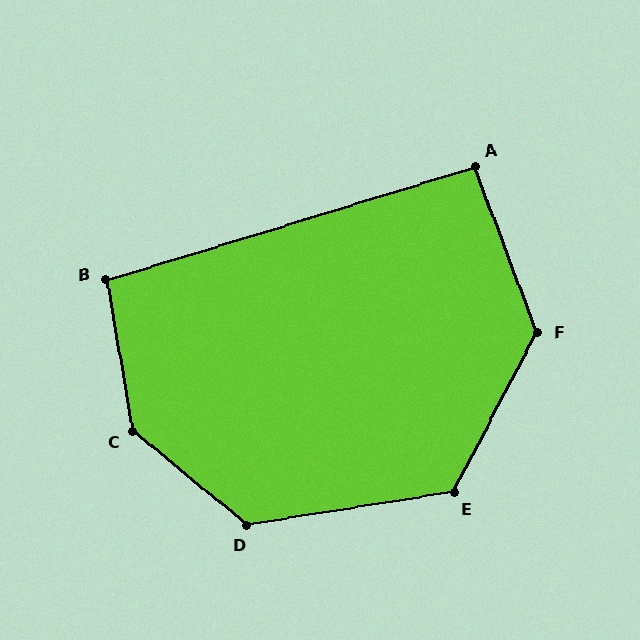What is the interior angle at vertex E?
Approximately 127 degrees (obtuse).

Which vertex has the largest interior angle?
C, at approximately 139 degrees.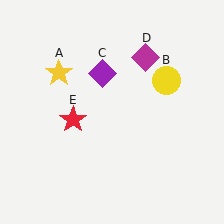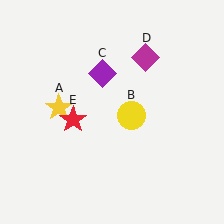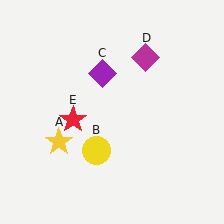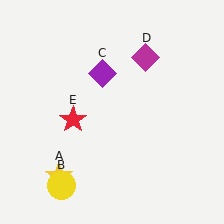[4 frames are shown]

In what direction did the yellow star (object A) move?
The yellow star (object A) moved down.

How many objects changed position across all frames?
2 objects changed position: yellow star (object A), yellow circle (object B).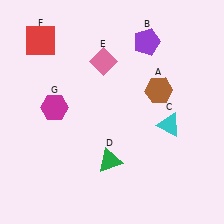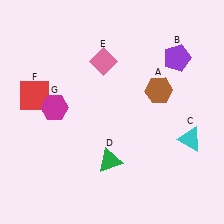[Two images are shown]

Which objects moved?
The objects that moved are: the purple pentagon (B), the cyan triangle (C), the red square (F).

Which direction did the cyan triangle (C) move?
The cyan triangle (C) moved right.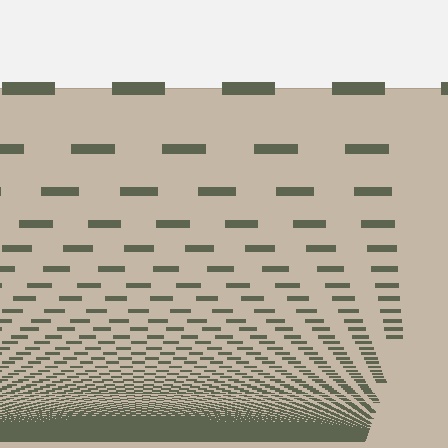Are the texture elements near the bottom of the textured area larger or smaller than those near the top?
Smaller. The gradient is inverted — elements near the bottom are smaller and denser.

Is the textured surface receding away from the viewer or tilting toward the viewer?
The surface appears to tilt toward the viewer. Texture elements get larger and sparser toward the top.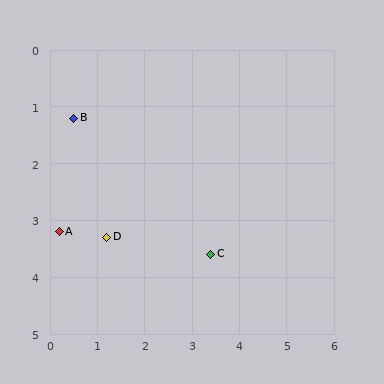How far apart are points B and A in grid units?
Points B and A are about 2.0 grid units apart.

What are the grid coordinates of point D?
Point D is at approximately (1.2, 3.3).